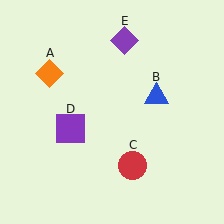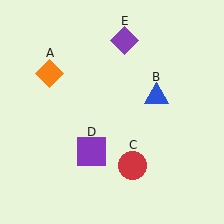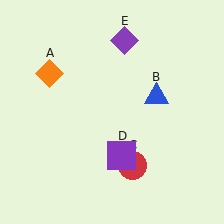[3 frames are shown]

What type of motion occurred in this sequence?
The purple square (object D) rotated counterclockwise around the center of the scene.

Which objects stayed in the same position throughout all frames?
Orange diamond (object A) and blue triangle (object B) and red circle (object C) and purple diamond (object E) remained stationary.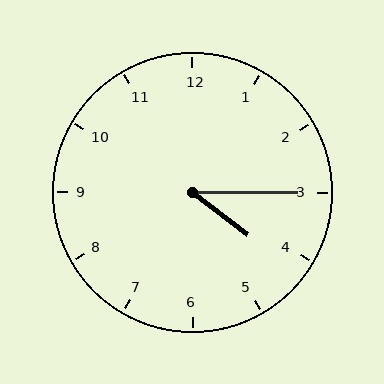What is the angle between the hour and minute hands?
Approximately 38 degrees.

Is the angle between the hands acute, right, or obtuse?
It is acute.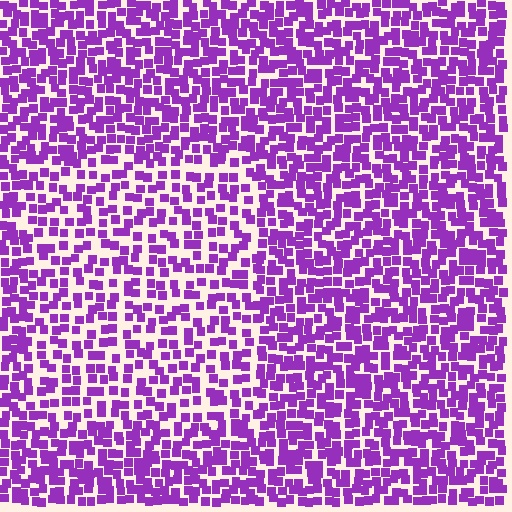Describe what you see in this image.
The image contains small purple elements arranged at two different densities. A rectangle-shaped region is visible where the elements are less densely packed than the surrounding area.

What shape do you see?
I see a rectangle.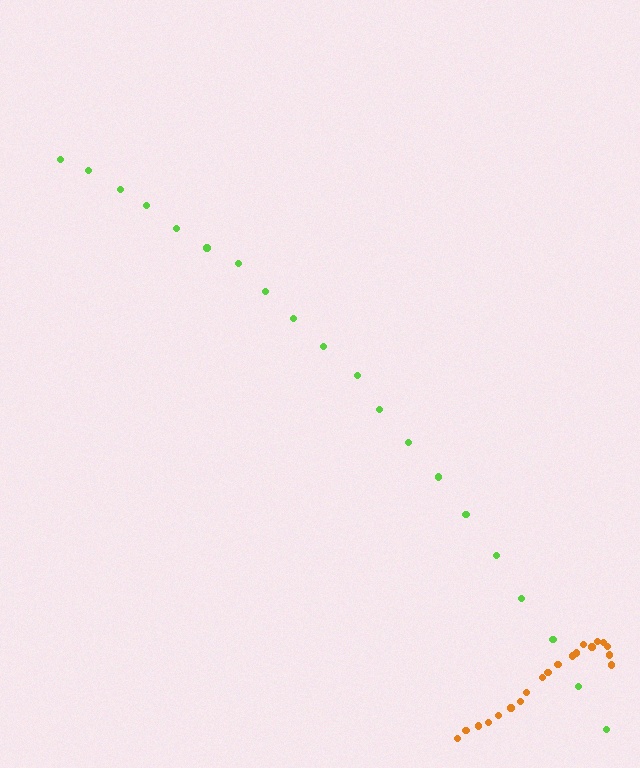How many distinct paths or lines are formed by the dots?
There are 2 distinct paths.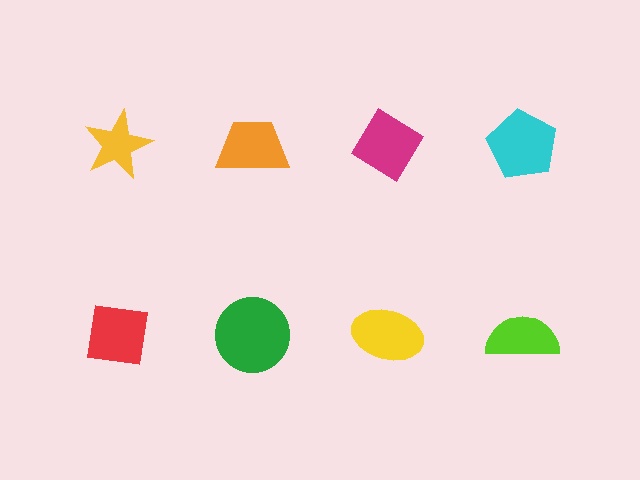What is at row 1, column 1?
A yellow star.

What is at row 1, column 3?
A magenta diamond.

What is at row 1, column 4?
A cyan pentagon.